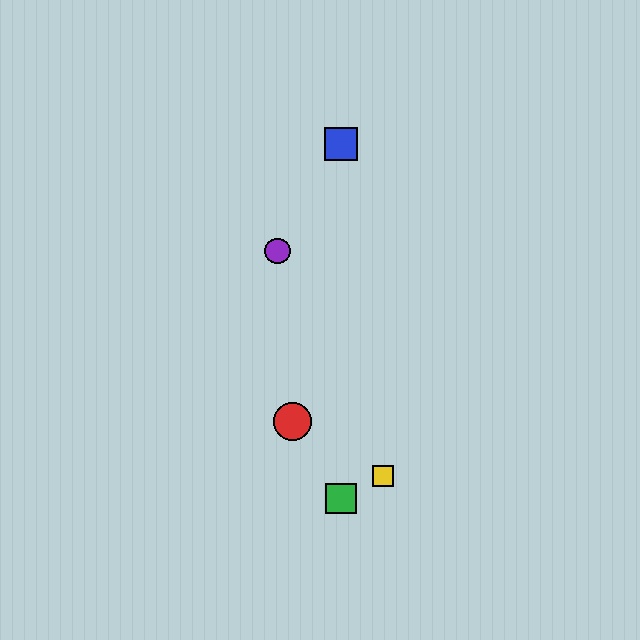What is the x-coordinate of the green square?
The green square is at x≈341.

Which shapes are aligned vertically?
The blue square, the green square are aligned vertically.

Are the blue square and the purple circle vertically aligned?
No, the blue square is at x≈341 and the purple circle is at x≈277.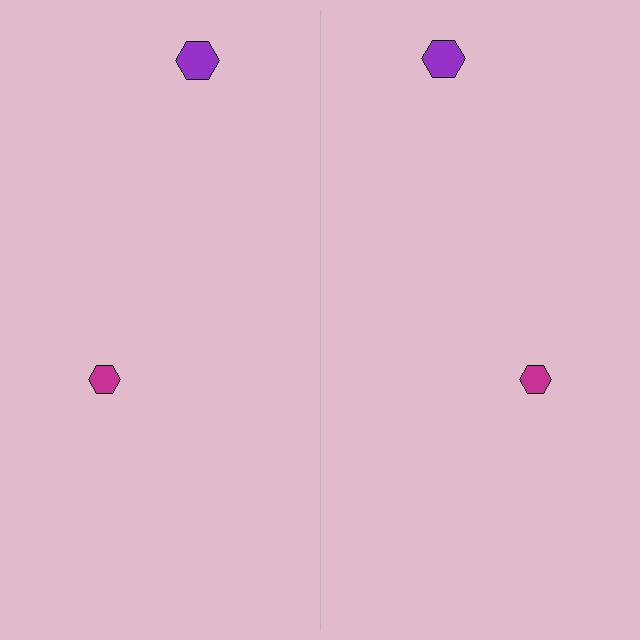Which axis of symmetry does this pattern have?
The pattern has a vertical axis of symmetry running through the center of the image.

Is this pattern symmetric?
Yes, this pattern has bilateral (reflection) symmetry.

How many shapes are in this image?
There are 4 shapes in this image.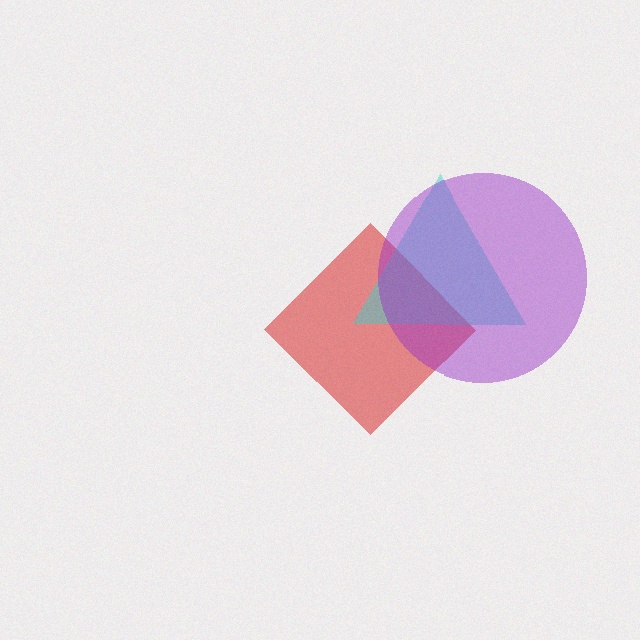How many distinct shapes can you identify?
There are 3 distinct shapes: a red diamond, a cyan triangle, a purple circle.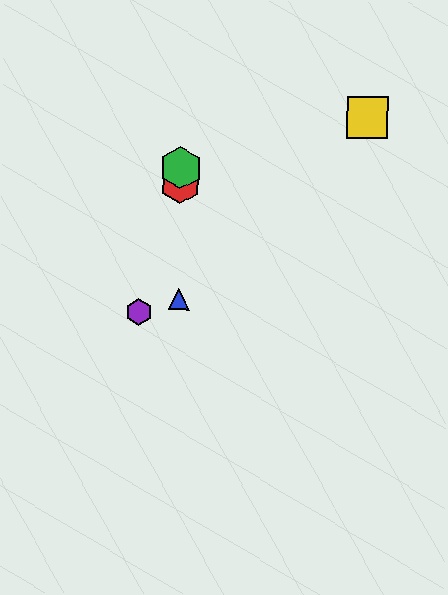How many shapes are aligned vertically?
3 shapes (the red hexagon, the blue triangle, the green hexagon) are aligned vertically.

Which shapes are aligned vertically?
The red hexagon, the blue triangle, the green hexagon are aligned vertically.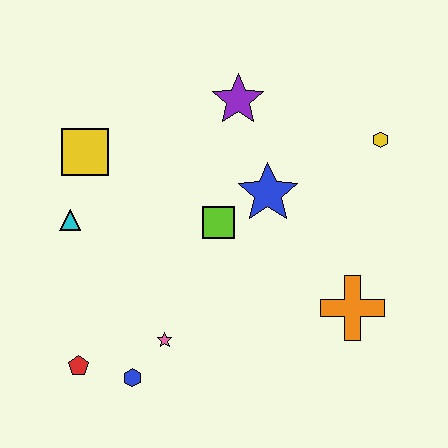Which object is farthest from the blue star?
The red pentagon is farthest from the blue star.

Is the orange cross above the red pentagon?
Yes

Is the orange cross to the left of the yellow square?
No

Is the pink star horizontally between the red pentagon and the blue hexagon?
No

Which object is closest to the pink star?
The blue hexagon is closest to the pink star.